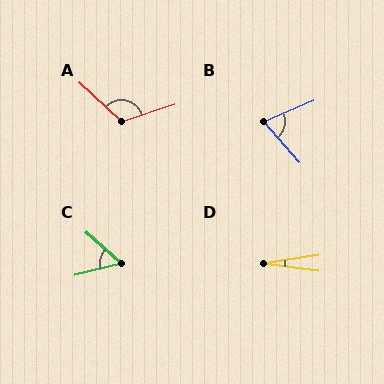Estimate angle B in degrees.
Approximately 72 degrees.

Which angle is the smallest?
D, at approximately 16 degrees.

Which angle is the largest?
A, at approximately 119 degrees.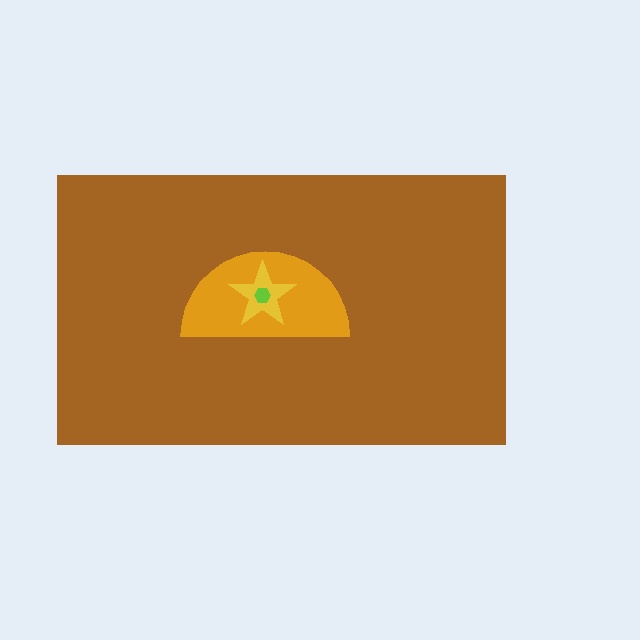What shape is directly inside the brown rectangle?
The orange semicircle.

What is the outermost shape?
The brown rectangle.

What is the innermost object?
The lime hexagon.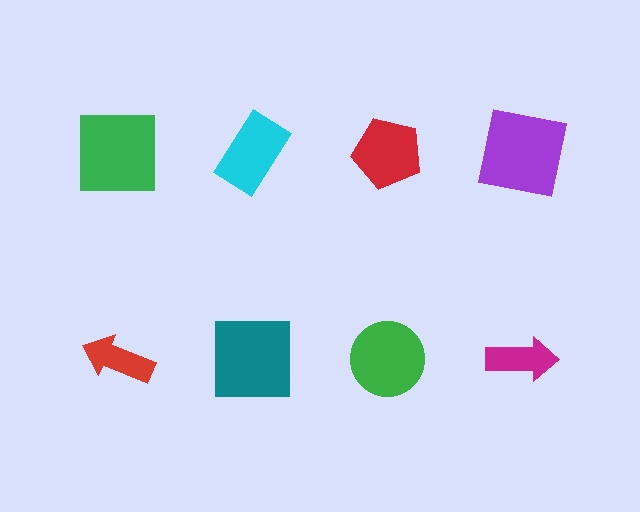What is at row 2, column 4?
A magenta arrow.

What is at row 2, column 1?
A red arrow.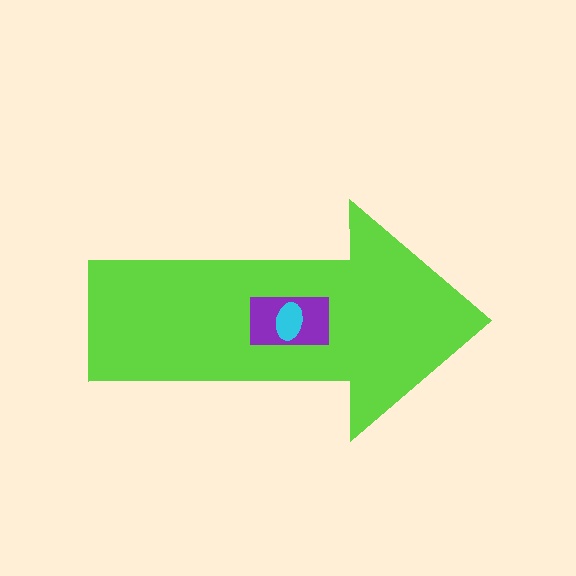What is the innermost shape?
The cyan ellipse.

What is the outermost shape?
The lime arrow.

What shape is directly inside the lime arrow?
The purple rectangle.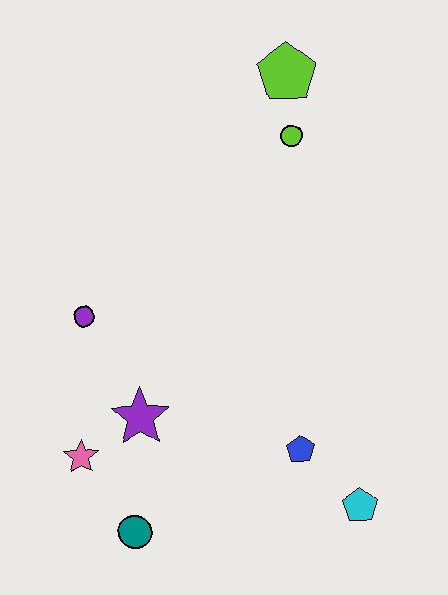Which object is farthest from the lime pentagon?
The teal circle is farthest from the lime pentagon.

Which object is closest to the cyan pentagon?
The blue pentagon is closest to the cyan pentagon.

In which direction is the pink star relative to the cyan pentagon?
The pink star is to the left of the cyan pentagon.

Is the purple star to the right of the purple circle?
Yes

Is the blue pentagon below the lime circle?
Yes